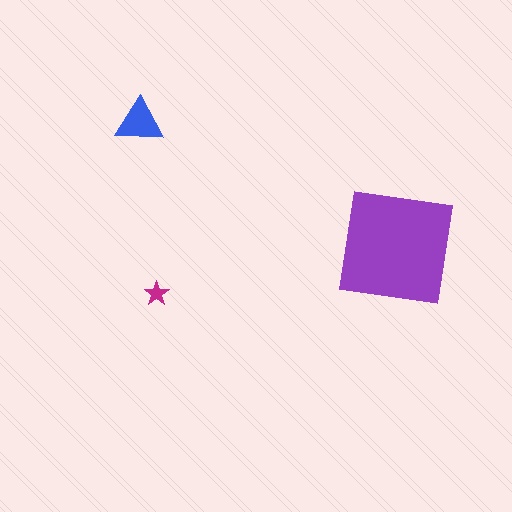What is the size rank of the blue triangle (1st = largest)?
2nd.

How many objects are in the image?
There are 3 objects in the image.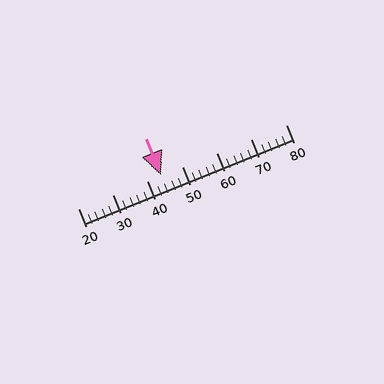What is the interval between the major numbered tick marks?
The major tick marks are spaced 10 units apart.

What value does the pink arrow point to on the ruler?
The pink arrow points to approximately 44.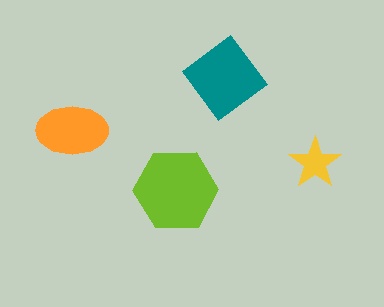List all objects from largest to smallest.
The lime hexagon, the teal diamond, the orange ellipse, the yellow star.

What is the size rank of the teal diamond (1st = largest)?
2nd.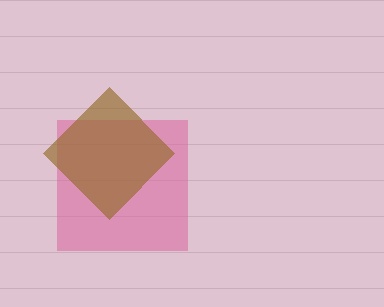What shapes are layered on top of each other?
The layered shapes are: a pink square, a brown diamond.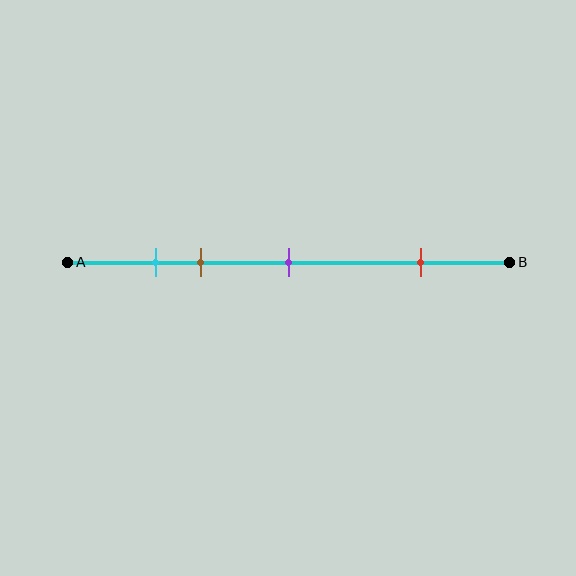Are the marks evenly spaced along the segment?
No, the marks are not evenly spaced.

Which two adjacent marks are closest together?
The cyan and brown marks are the closest adjacent pair.